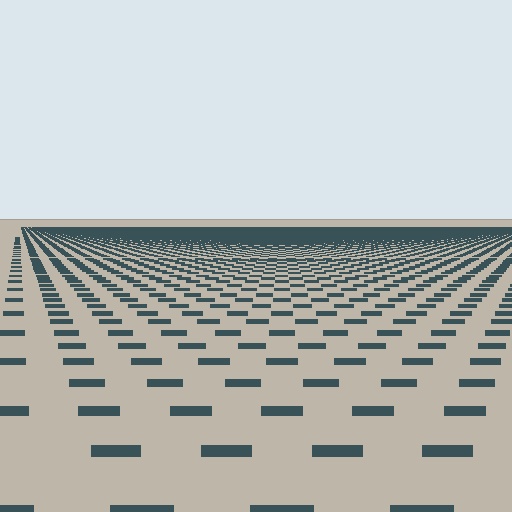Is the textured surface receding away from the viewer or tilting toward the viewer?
The surface is receding away from the viewer. Texture elements get smaller and denser toward the top.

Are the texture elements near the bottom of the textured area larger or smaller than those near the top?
Larger. Near the bottom, elements are closer to the viewer and appear at a bigger on-screen size.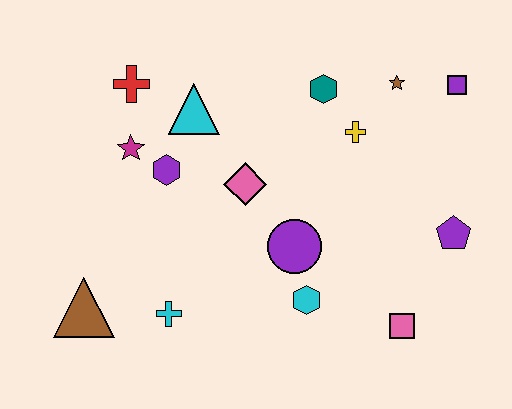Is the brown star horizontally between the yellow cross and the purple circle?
No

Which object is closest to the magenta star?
The purple hexagon is closest to the magenta star.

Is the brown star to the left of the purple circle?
No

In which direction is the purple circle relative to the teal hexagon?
The purple circle is below the teal hexagon.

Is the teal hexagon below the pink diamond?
No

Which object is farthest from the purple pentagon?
The brown triangle is farthest from the purple pentagon.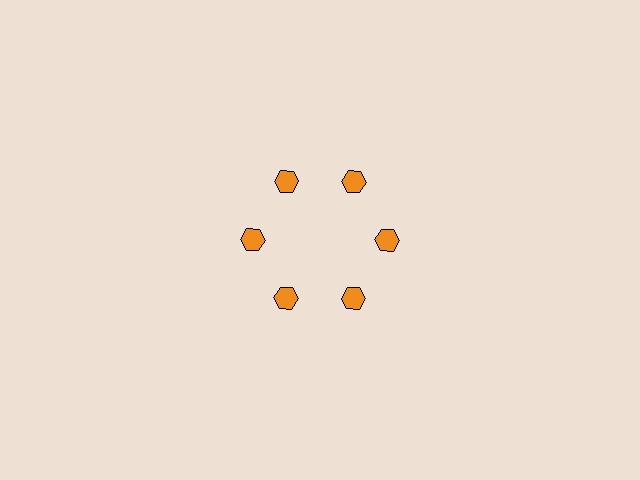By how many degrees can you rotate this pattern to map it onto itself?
The pattern maps onto itself every 60 degrees of rotation.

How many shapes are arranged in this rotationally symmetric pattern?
There are 6 shapes, arranged in 6 groups of 1.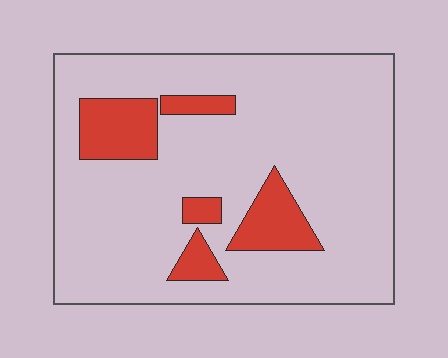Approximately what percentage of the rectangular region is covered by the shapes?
Approximately 15%.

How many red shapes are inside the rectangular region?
5.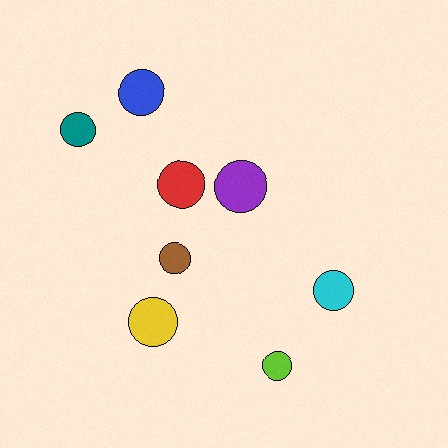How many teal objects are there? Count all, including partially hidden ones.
There is 1 teal object.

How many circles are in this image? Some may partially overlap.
There are 8 circles.